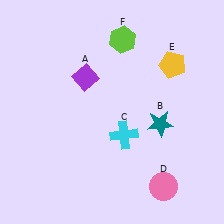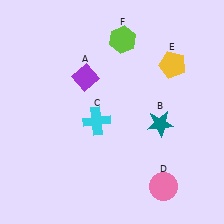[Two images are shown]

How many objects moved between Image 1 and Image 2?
1 object moved between the two images.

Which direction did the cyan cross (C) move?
The cyan cross (C) moved left.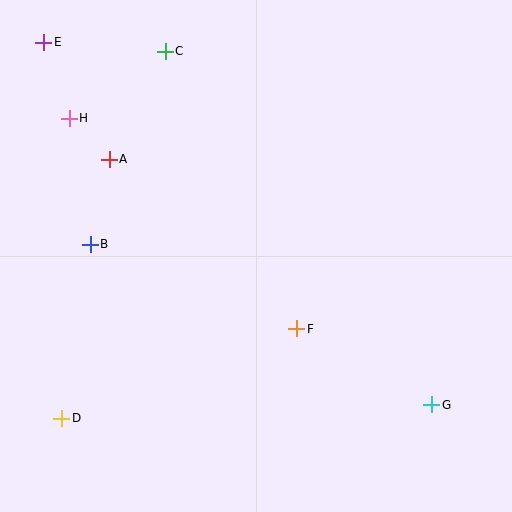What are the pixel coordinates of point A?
Point A is at (109, 159).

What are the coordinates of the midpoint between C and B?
The midpoint between C and B is at (128, 148).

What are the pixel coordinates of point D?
Point D is at (62, 418).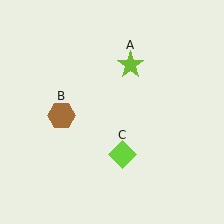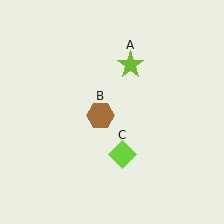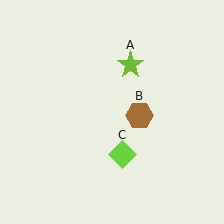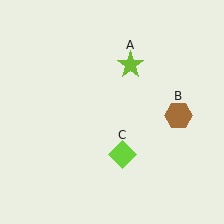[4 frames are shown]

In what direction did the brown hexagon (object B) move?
The brown hexagon (object B) moved right.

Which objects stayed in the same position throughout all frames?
Lime star (object A) and lime diamond (object C) remained stationary.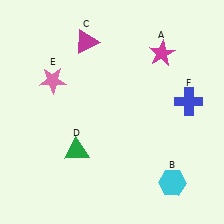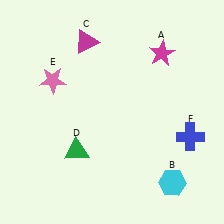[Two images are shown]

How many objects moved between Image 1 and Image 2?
1 object moved between the two images.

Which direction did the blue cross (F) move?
The blue cross (F) moved down.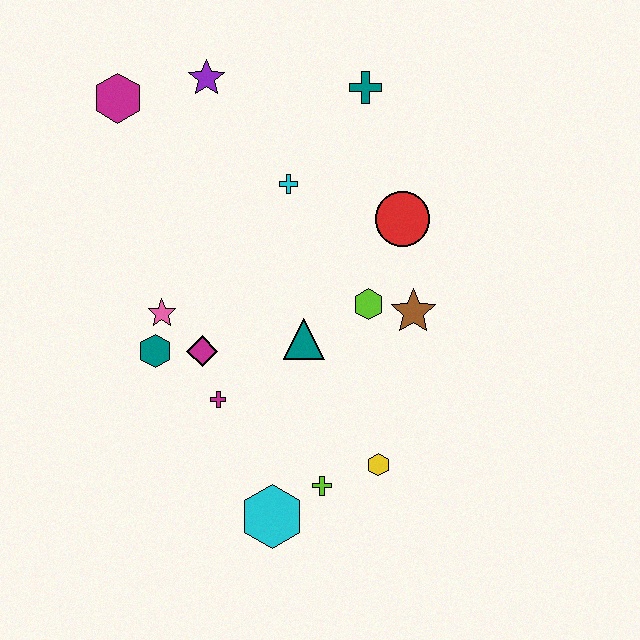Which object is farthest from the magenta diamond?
The teal cross is farthest from the magenta diamond.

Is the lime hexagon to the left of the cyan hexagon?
No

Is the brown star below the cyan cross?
Yes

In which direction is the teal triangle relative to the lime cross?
The teal triangle is above the lime cross.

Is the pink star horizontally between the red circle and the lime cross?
No